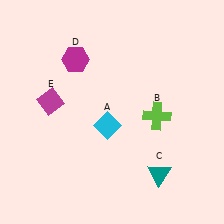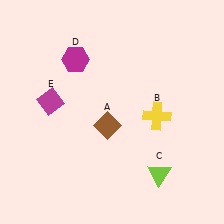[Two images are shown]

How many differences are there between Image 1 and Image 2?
There are 3 differences between the two images.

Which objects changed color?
A changed from cyan to brown. B changed from lime to yellow. C changed from teal to lime.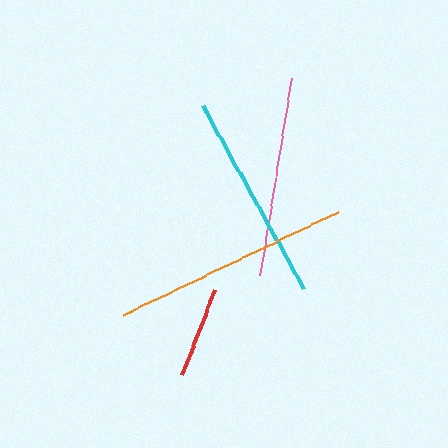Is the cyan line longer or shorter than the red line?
The cyan line is longer than the red line.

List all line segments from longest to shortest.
From longest to shortest: orange, cyan, pink, red.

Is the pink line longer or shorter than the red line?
The pink line is longer than the red line.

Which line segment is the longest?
The orange line is the longest at approximately 239 pixels.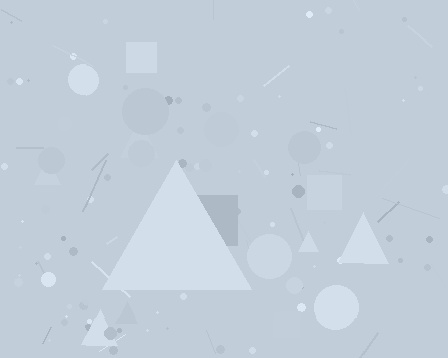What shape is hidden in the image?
A triangle is hidden in the image.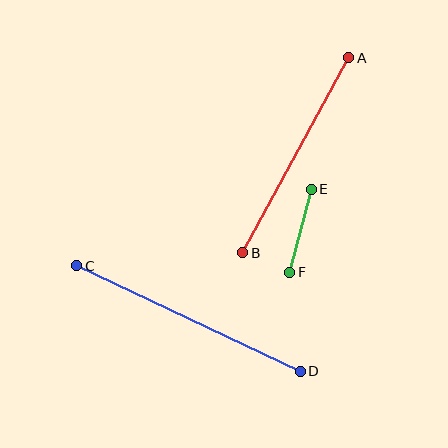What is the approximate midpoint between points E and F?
The midpoint is at approximately (300, 231) pixels.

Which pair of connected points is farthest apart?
Points C and D are farthest apart.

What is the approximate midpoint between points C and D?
The midpoint is at approximately (189, 318) pixels.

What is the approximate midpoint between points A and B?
The midpoint is at approximately (296, 155) pixels.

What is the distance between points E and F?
The distance is approximately 85 pixels.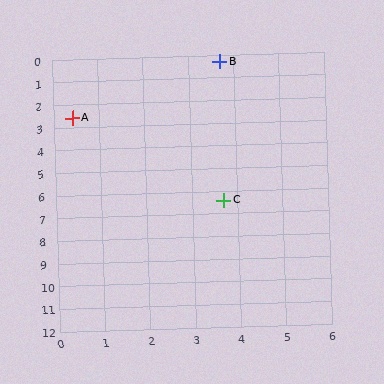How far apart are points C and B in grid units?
Points C and B are about 6.1 grid units apart.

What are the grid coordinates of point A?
Point A is at approximately (0.4, 2.6).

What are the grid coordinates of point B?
Point B is at approximately (3.7, 0.3).